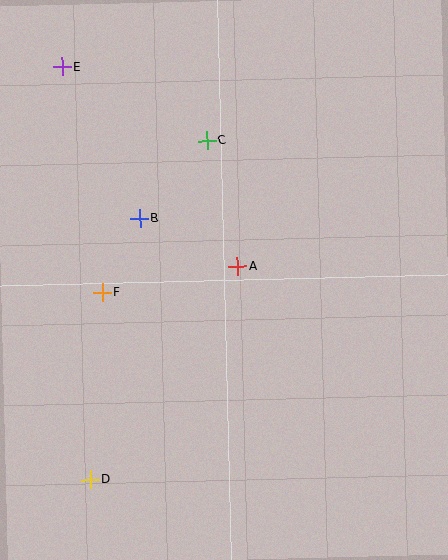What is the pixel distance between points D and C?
The distance between D and C is 359 pixels.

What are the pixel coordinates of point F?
Point F is at (102, 292).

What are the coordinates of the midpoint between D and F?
The midpoint between D and F is at (96, 386).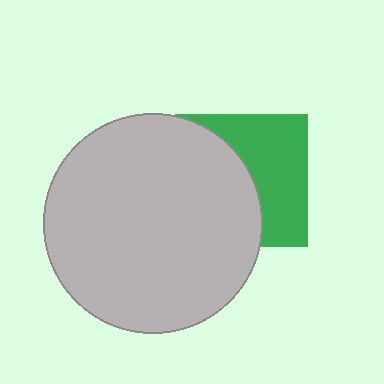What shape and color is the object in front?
The object in front is a light gray circle.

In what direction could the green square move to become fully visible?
The green square could move right. That would shift it out from behind the light gray circle entirely.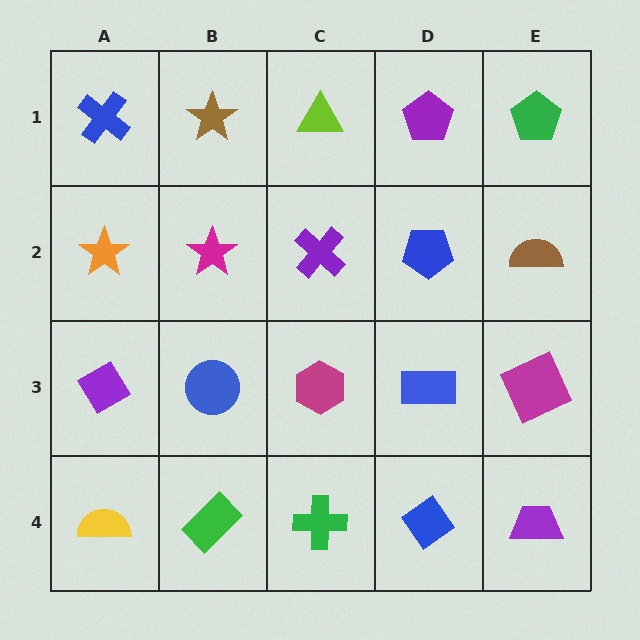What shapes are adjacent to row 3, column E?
A brown semicircle (row 2, column E), a purple trapezoid (row 4, column E), a blue rectangle (row 3, column D).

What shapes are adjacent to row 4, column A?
A purple diamond (row 3, column A), a green rectangle (row 4, column B).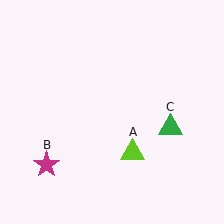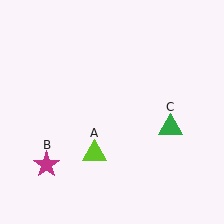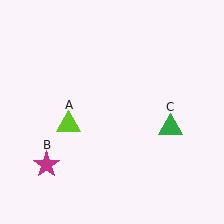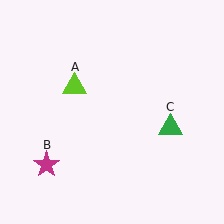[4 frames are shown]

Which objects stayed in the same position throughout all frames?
Magenta star (object B) and green triangle (object C) remained stationary.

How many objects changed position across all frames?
1 object changed position: lime triangle (object A).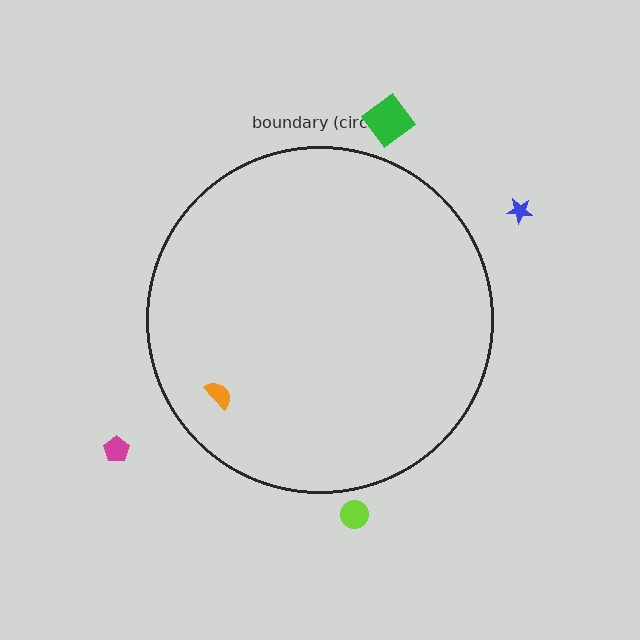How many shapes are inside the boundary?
1 inside, 4 outside.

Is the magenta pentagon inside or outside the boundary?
Outside.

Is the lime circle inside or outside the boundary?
Outside.